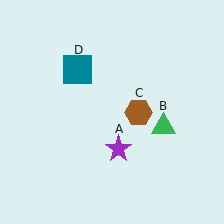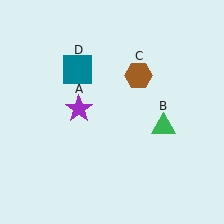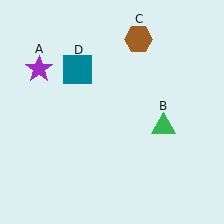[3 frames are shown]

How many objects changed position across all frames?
2 objects changed position: purple star (object A), brown hexagon (object C).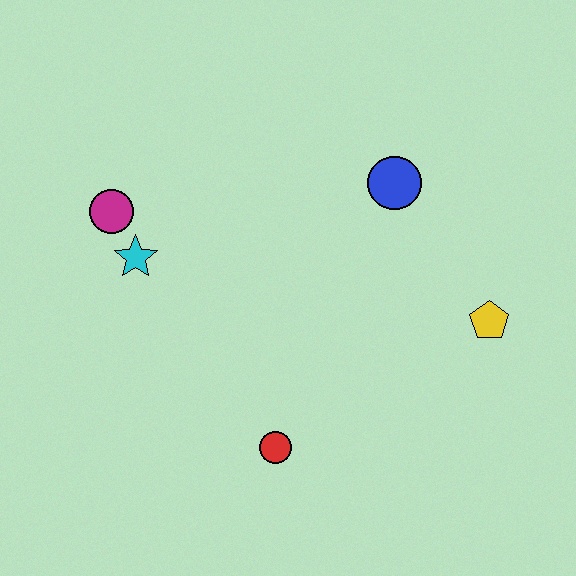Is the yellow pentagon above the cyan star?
No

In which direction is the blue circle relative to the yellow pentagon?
The blue circle is above the yellow pentagon.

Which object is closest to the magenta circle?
The cyan star is closest to the magenta circle.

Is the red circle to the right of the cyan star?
Yes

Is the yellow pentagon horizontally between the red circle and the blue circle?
No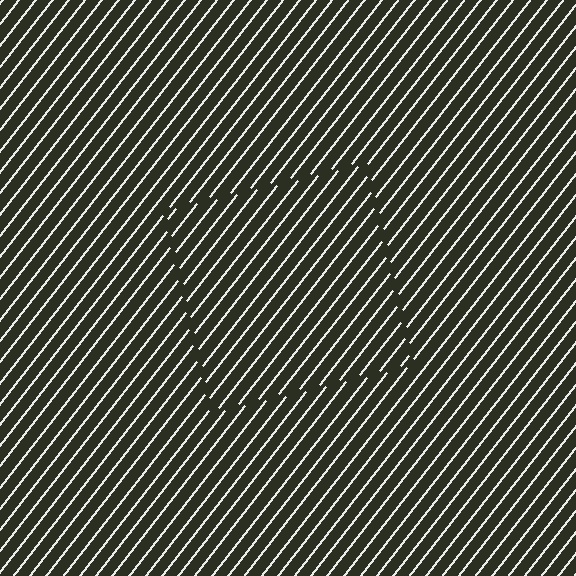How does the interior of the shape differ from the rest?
The interior of the shape contains the same grating, shifted by half a period — the contour is defined by the phase discontinuity where line-ends from the inner and outer gratings abut.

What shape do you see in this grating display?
An illusory square. The interior of the shape contains the same grating, shifted by half a period — the contour is defined by the phase discontinuity where line-ends from the inner and outer gratings abut.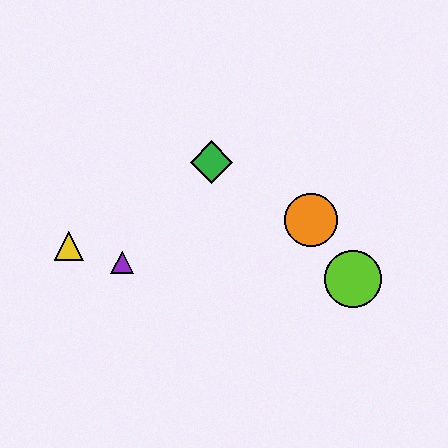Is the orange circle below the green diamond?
Yes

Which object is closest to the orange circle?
The lime circle is closest to the orange circle.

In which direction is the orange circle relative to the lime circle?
The orange circle is above the lime circle.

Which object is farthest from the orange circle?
The yellow triangle is farthest from the orange circle.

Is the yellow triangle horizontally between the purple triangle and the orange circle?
No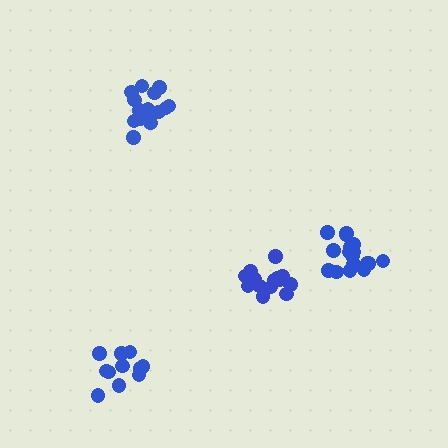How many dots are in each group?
Group 1: 11 dots, Group 2: 17 dots, Group 3: 15 dots, Group 4: 17 dots (60 total).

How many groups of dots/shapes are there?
There are 4 groups.